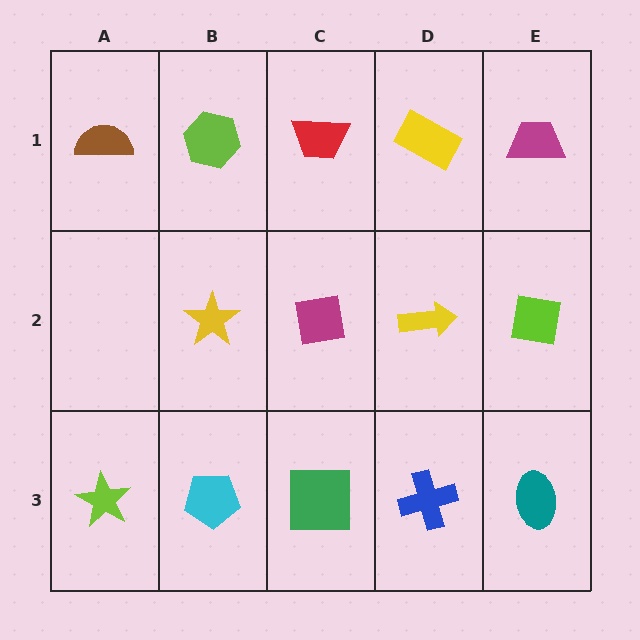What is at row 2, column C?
A magenta square.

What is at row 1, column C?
A red trapezoid.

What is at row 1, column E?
A magenta trapezoid.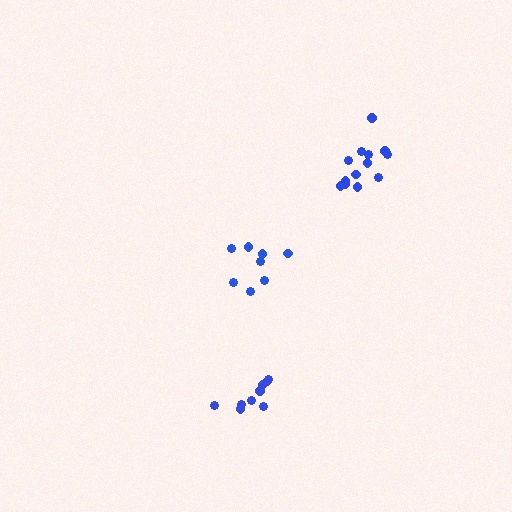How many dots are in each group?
Group 1: 13 dots, Group 2: 9 dots, Group 3: 8 dots (30 total).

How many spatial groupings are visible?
There are 3 spatial groupings.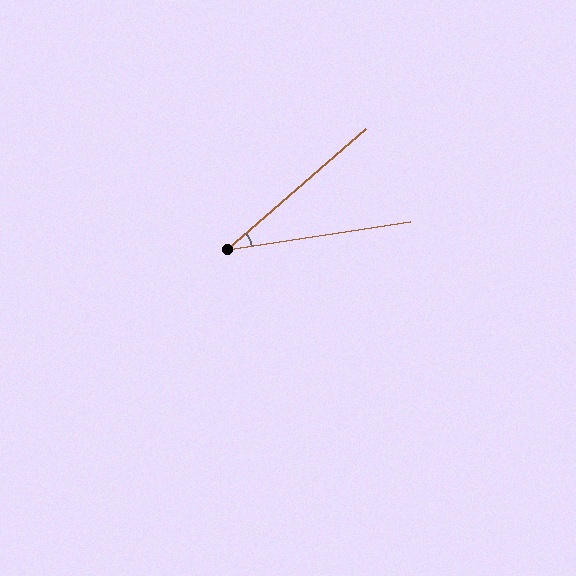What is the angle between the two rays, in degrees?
Approximately 32 degrees.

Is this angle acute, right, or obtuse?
It is acute.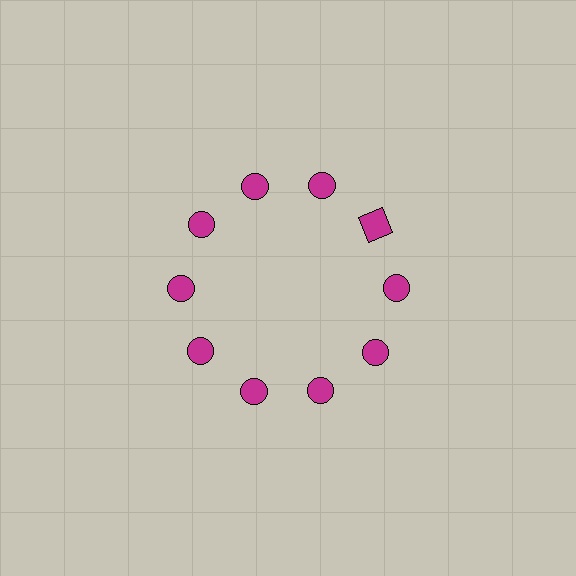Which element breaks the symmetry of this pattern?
The magenta square at roughly the 2 o'clock position breaks the symmetry. All other shapes are magenta circles.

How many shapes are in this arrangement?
There are 10 shapes arranged in a ring pattern.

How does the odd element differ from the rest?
It has a different shape: square instead of circle.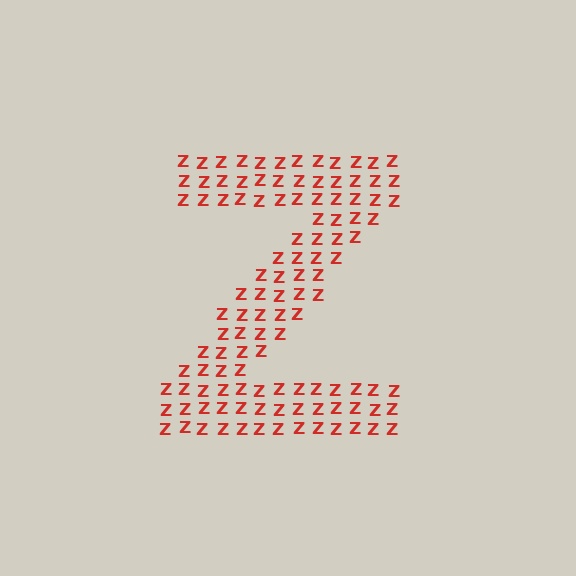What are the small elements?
The small elements are letter Z's.